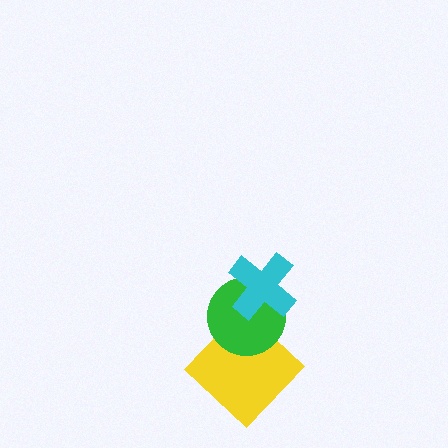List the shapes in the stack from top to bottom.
From top to bottom: the cyan cross, the green circle, the yellow diamond.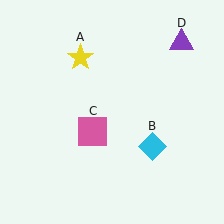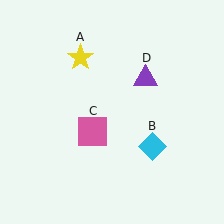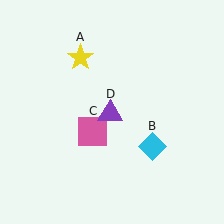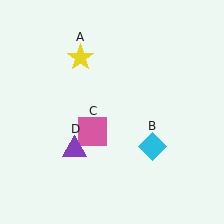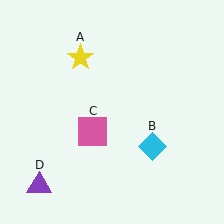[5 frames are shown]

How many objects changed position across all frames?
1 object changed position: purple triangle (object D).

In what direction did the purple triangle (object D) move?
The purple triangle (object D) moved down and to the left.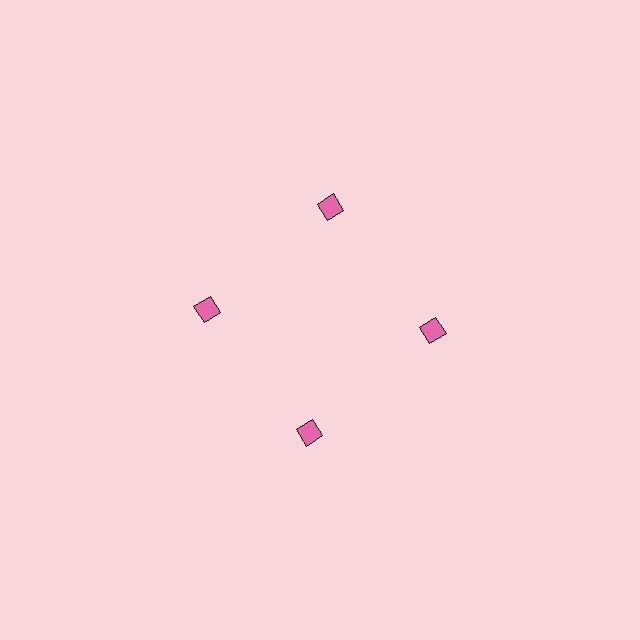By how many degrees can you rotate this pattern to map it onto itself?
The pattern maps onto itself every 90 degrees of rotation.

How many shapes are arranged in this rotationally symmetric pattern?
There are 4 shapes, arranged in 4 groups of 1.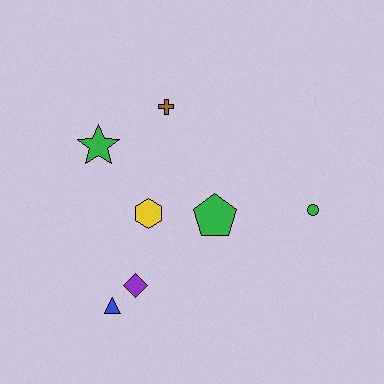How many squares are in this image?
There are no squares.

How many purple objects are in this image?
There is 1 purple object.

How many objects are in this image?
There are 7 objects.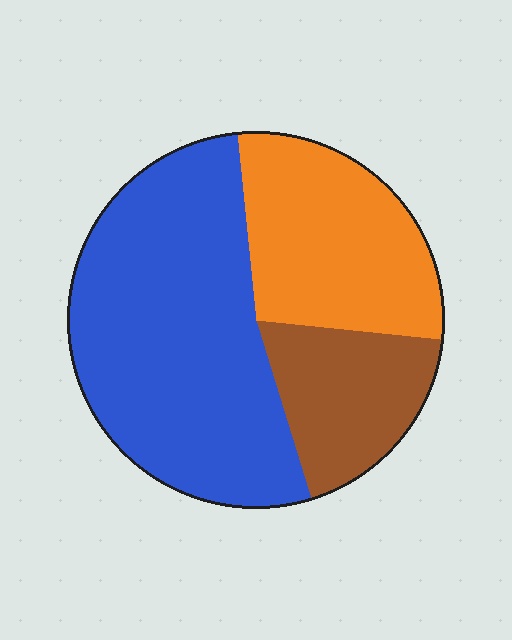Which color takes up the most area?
Blue, at roughly 55%.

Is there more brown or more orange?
Orange.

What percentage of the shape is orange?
Orange covers roughly 30% of the shape.